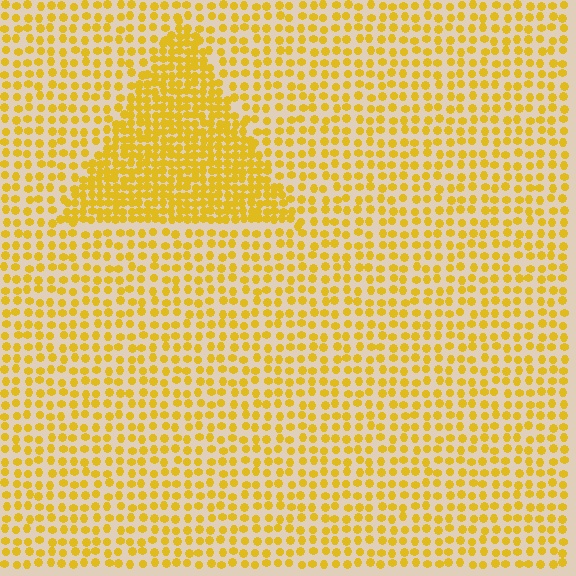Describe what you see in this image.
The image contains small yellow elements arranged at two different densities. A triangle-shaped region is visible where the elements are more densely packed than the surrounding area.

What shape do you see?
I see a triangle.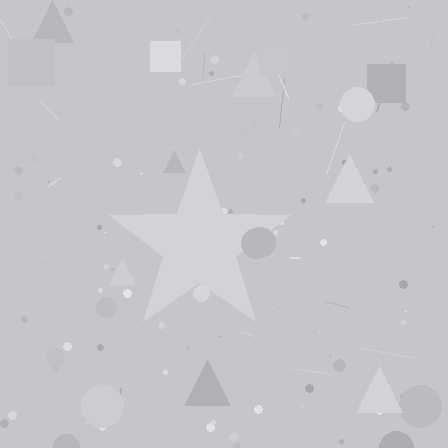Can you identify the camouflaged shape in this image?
The camouflaged shape is a star.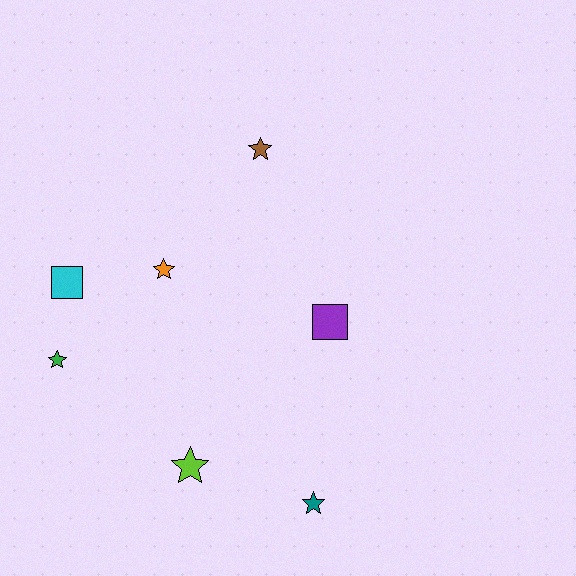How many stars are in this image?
There are 5 stars.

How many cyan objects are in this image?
There is 1 cyan object.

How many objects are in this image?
There are 7 objects.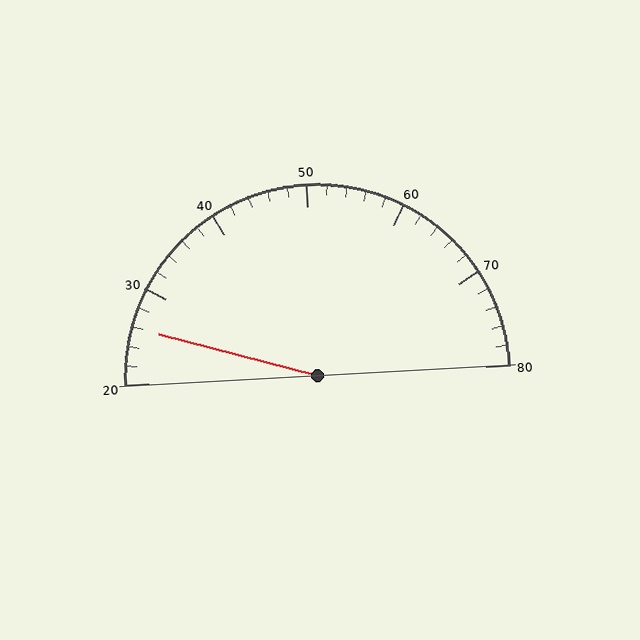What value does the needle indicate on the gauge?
The needle indicates approximately 26.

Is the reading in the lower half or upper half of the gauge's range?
The reading is in the lower half of the range (20 to 80).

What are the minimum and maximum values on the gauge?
The gauge ranges from 20 to 80.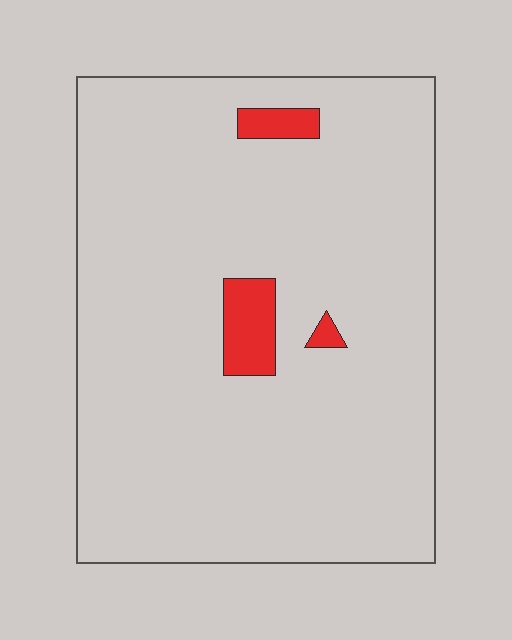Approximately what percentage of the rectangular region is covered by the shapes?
Approximately 5%.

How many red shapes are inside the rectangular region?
3.